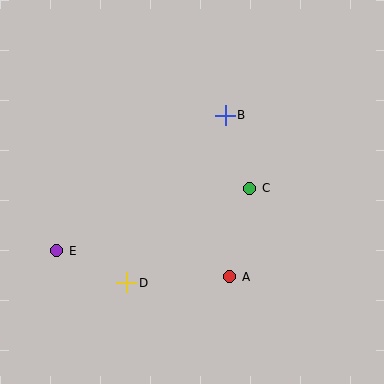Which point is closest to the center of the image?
Point C at (250, 188) is closest to the center.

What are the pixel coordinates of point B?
Point B is at (225, 115).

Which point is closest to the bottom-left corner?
Point E is closest to the bottom-left corner.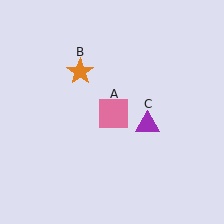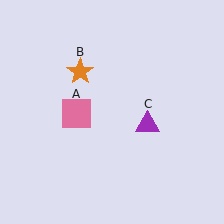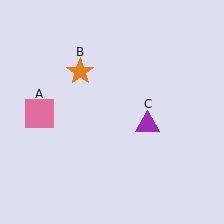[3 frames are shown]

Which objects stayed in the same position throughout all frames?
Orange star (object B) and purple triangle (object C) remained stationary.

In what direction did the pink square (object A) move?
The pink square (object A) moved left.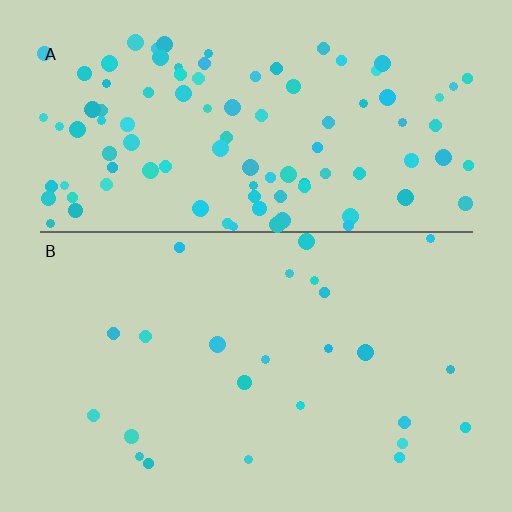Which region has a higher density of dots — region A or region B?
A (the top).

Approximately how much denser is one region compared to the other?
Approximately 4.1× — region A over region B.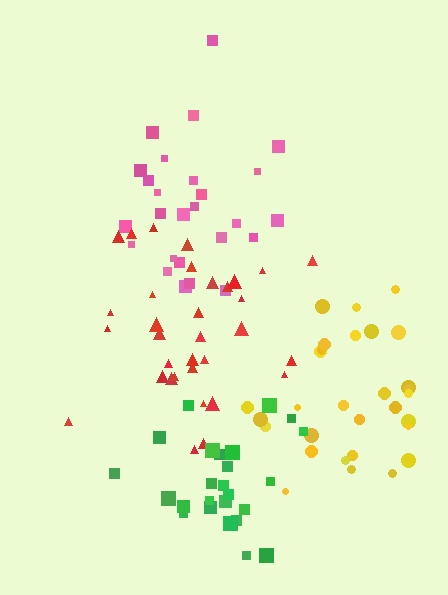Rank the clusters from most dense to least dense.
green, pink, red, yellow.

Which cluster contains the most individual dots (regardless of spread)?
Red (33).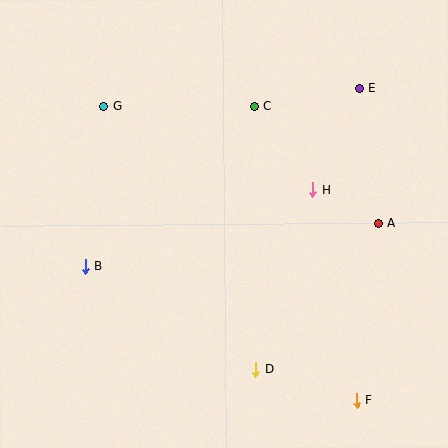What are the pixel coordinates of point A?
Point A is at (378, 223).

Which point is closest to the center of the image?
Point H at (312, 190) is closest to the center.